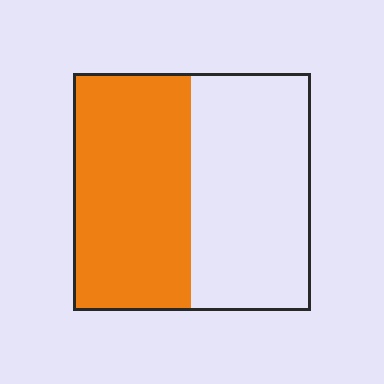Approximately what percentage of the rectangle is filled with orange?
Approximately 50%.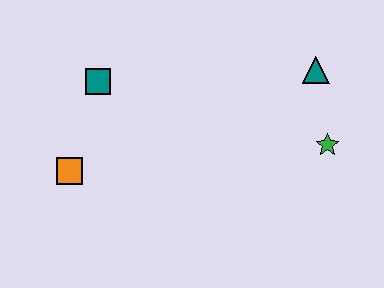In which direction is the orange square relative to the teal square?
The orange square is below the teal square.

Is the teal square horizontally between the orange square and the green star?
Yes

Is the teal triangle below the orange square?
No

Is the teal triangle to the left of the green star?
Yes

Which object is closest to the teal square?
The orange square is closest to the teal square.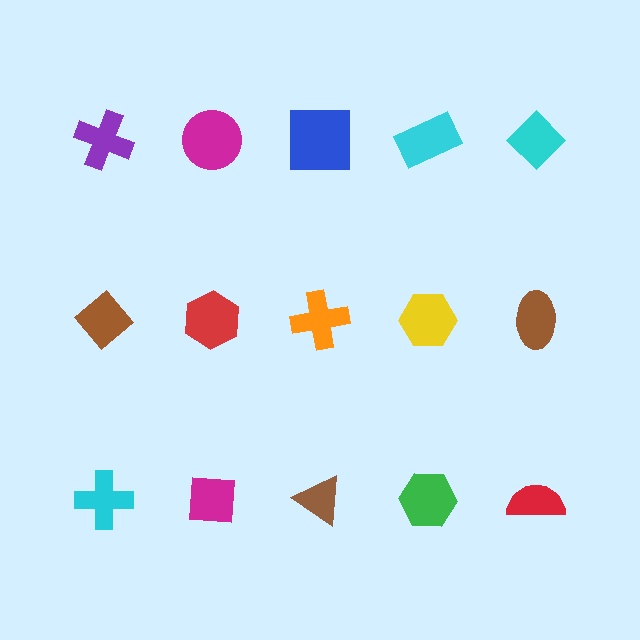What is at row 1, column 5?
A cyan diamond.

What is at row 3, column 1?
A cyan cross.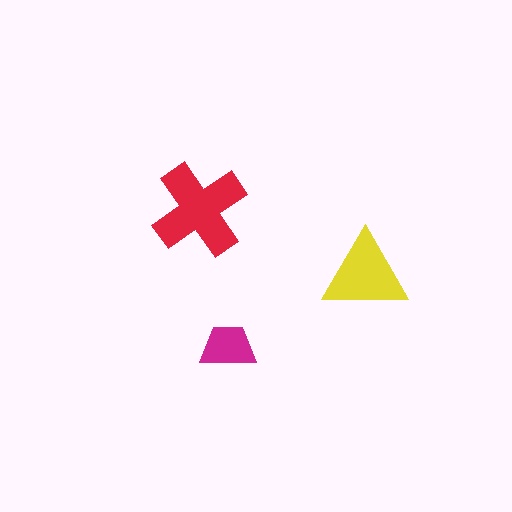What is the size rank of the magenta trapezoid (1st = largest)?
3rd.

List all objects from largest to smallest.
The red cross, the yellow triangle, the magenta trapezoid.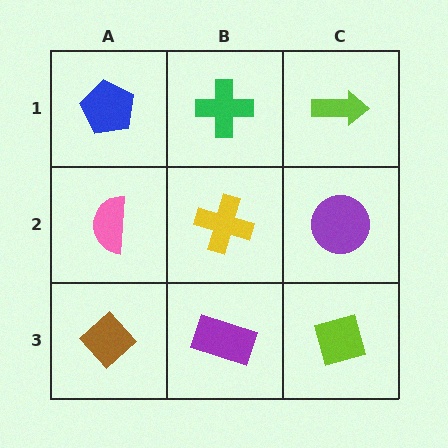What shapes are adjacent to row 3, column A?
A pink semicircle (row 2, column A), a purple rectangle (row 3, column B).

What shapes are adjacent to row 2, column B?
A green cross (row 1, column B), a purple rectangle (row 3, column B), a pink semicircle (row 2, column A), a purple circle (row 2, column C).